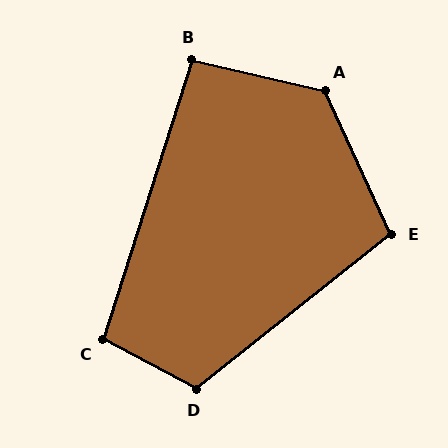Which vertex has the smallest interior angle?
B, at approximately 95 degrees.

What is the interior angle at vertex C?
Approximately 100 degrees (obtuse).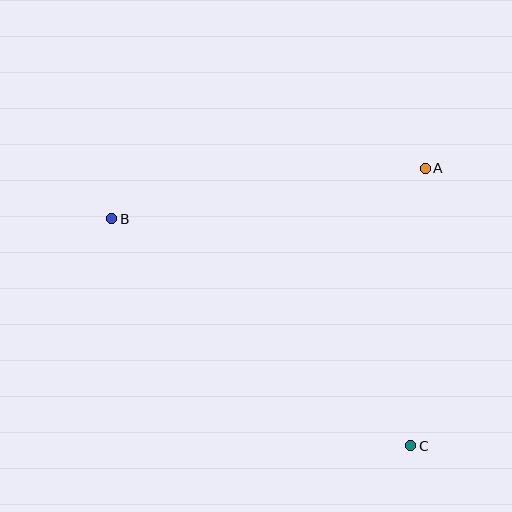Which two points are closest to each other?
Points A and C are closest to each other.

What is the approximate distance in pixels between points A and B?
The distance between A and B is approximately 318 pixels.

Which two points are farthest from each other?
Points B and C are farthest from each other.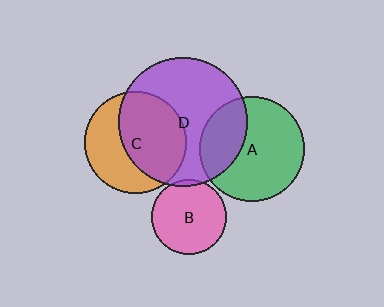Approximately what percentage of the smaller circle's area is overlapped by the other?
Approximately 55%.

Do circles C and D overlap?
Yes.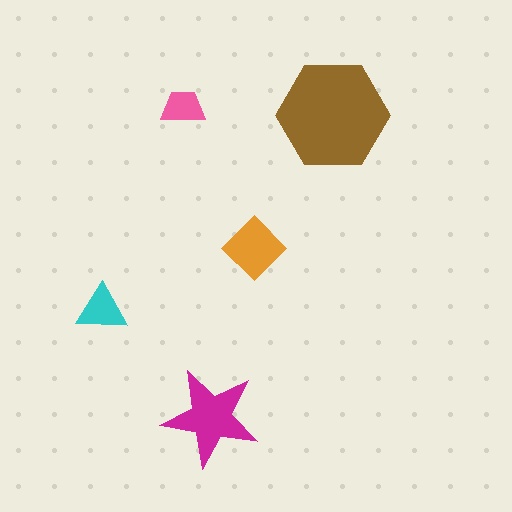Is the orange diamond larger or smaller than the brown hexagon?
Smaller.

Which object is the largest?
The brown hexagon.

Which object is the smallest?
The pink trapezoid.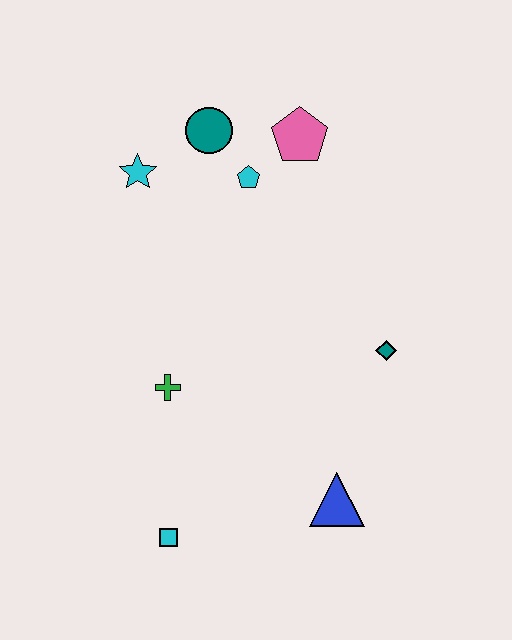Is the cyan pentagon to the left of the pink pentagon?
Yes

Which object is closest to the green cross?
The cyan square is closest to the green cross.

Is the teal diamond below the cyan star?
Yes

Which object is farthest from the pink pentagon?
The cyan square is farthest from the pink pentagon.